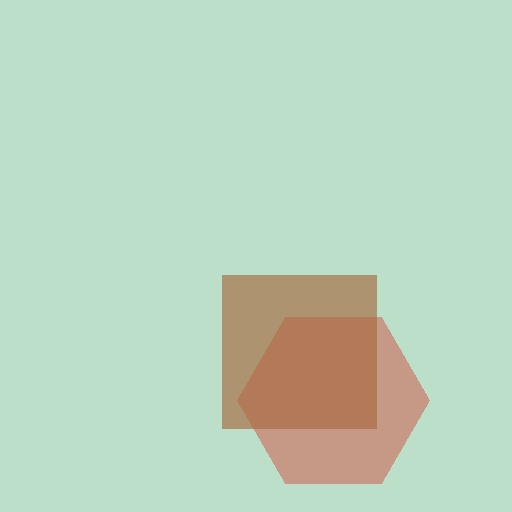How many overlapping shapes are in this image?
There are 2 overlapping shapes in the image.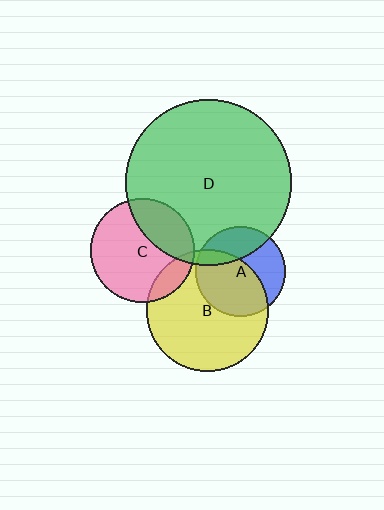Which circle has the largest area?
Circle D (green).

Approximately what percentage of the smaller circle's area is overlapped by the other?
Approximately 30%.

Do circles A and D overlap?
Yes.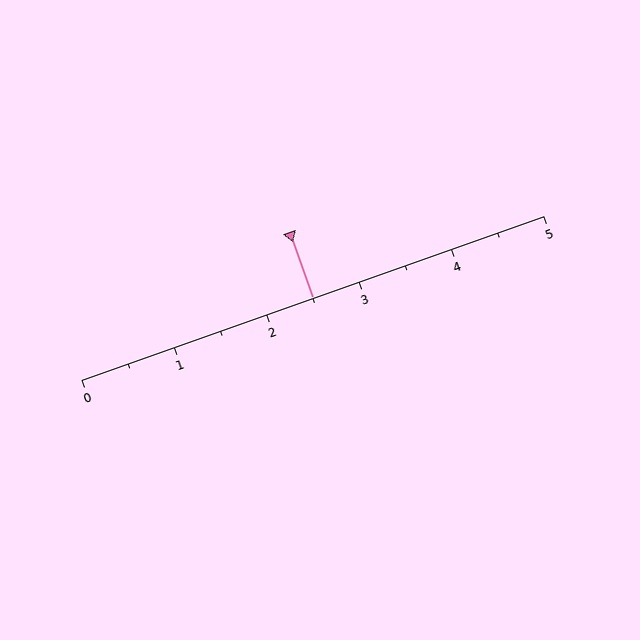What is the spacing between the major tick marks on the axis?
The major ticks are spaced 1 apart.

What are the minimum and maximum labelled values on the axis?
The axis runs from 0 to 5.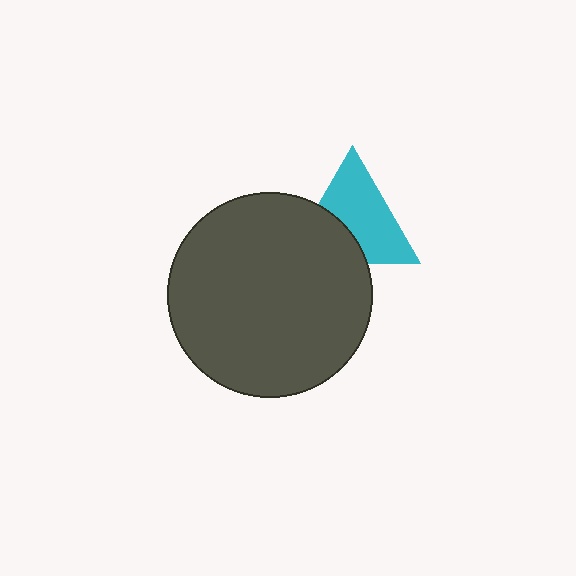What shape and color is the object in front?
The object in front is a dark gray circle.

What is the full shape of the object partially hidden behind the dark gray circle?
The partially hidden object is a cyan triangle.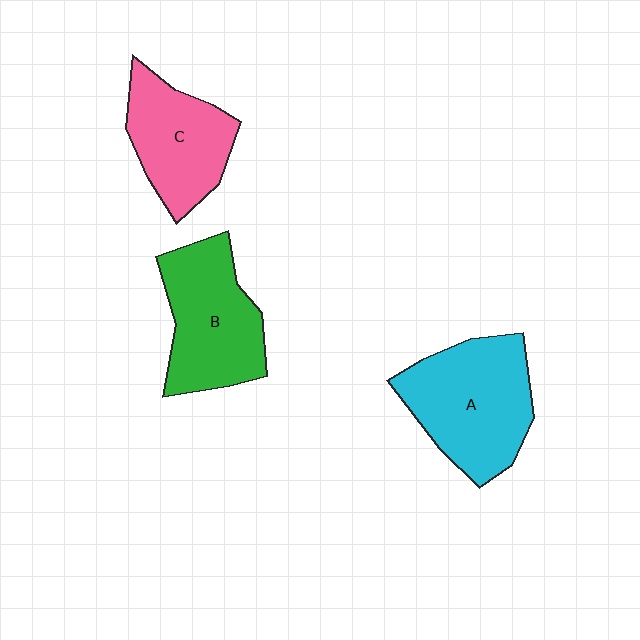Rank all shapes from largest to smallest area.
From largest to smallest: A (cyan), B (green), C (pink).